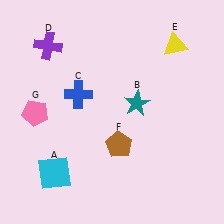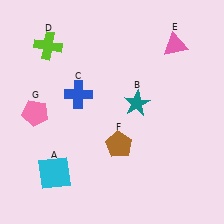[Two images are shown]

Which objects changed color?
D changed from purple to lime. E changed from yellow to pink.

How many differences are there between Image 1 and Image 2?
There are 2 differences between the two images.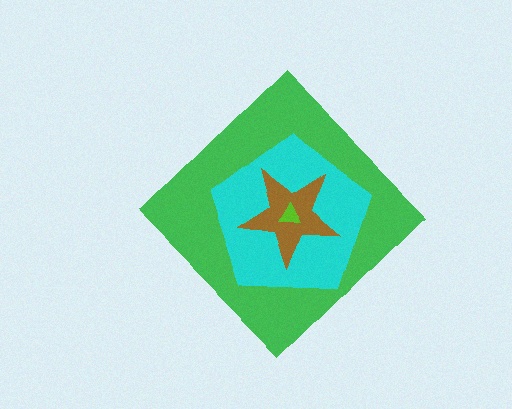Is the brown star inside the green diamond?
Yes.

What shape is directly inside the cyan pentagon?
The brown star.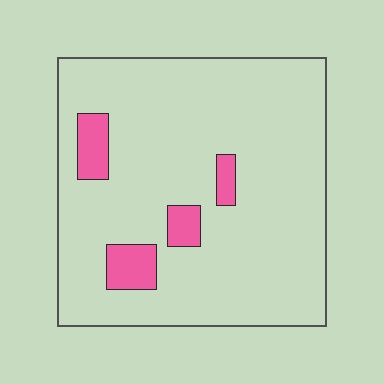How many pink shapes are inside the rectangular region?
4.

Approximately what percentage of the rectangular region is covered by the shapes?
Approximately 10%.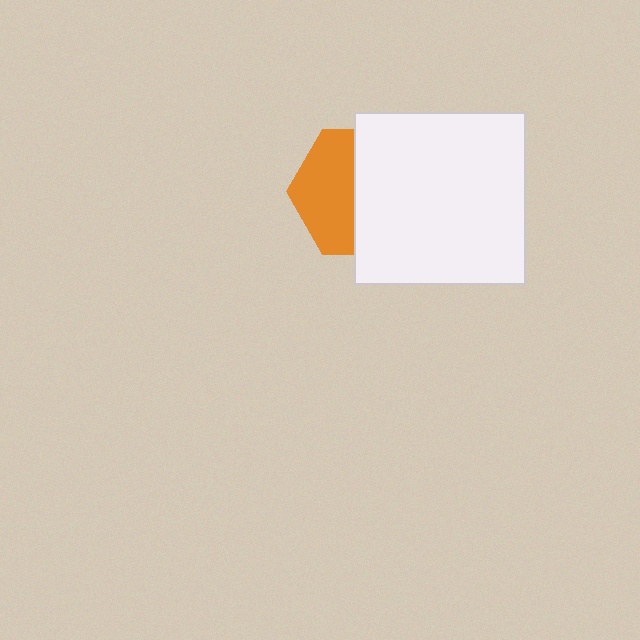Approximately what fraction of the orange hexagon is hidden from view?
Roughly 55% of the orange hexagon is hidden behind the white square.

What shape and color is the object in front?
The object in front is a white square.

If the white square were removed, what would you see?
You would see the complete orange hexagon.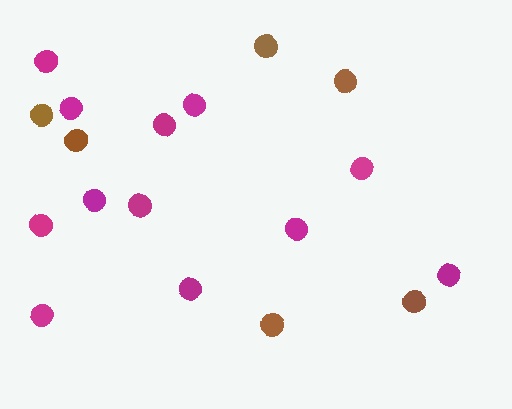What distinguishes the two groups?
There are 2 groups: one group of magenta circles (12) and one group of brown circles (6).